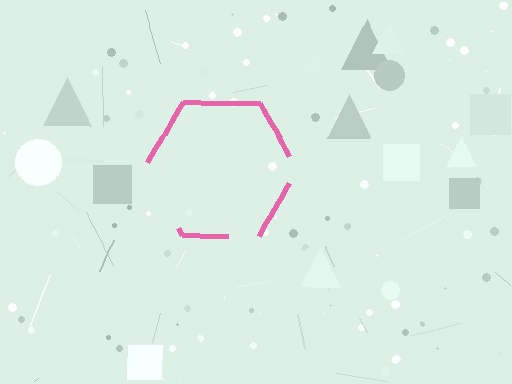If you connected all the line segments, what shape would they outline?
They would outline a hexagon.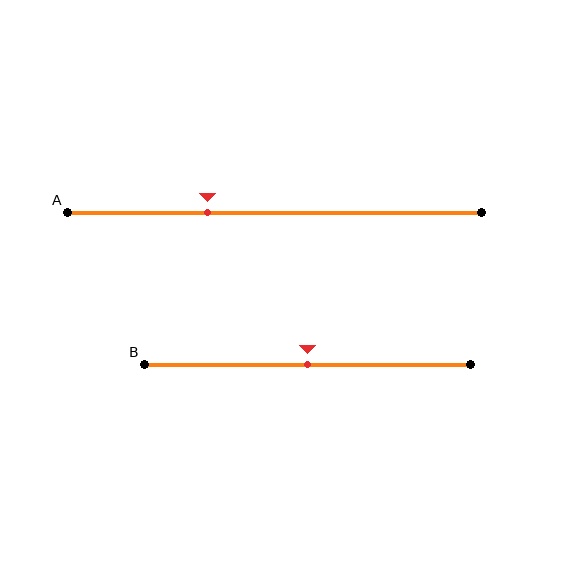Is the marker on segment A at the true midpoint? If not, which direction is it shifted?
No, the marker on segment A is shifted to the left by about 16% of the segment length.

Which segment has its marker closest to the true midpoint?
Segment B has its marker closest to the true midpoint.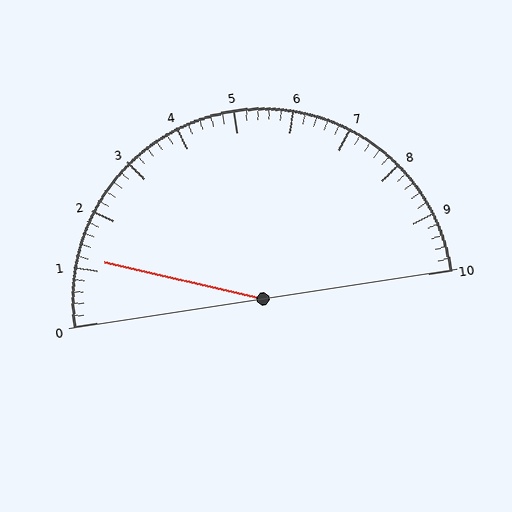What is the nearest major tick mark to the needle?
The nearest major tick mark is 1.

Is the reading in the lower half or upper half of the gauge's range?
The reading is in the lower half of the range (0 to 10).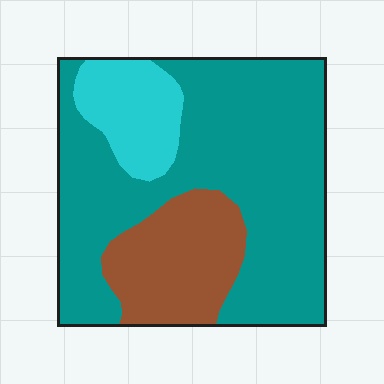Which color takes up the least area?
Cyan, at roughly 15%.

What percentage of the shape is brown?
Brown covers about 20% of the shape.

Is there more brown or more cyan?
Brown.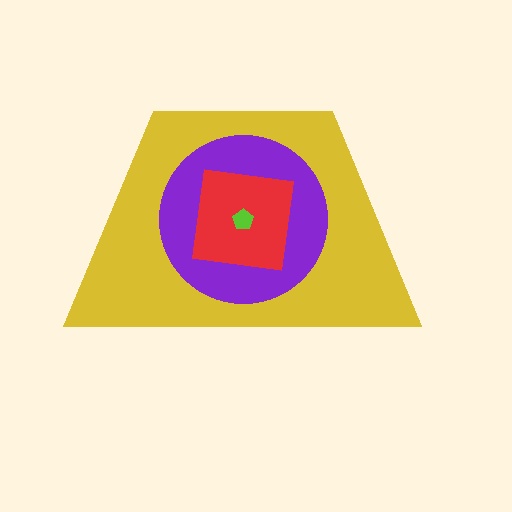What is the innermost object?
The lime pentagon.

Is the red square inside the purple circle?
Yes.